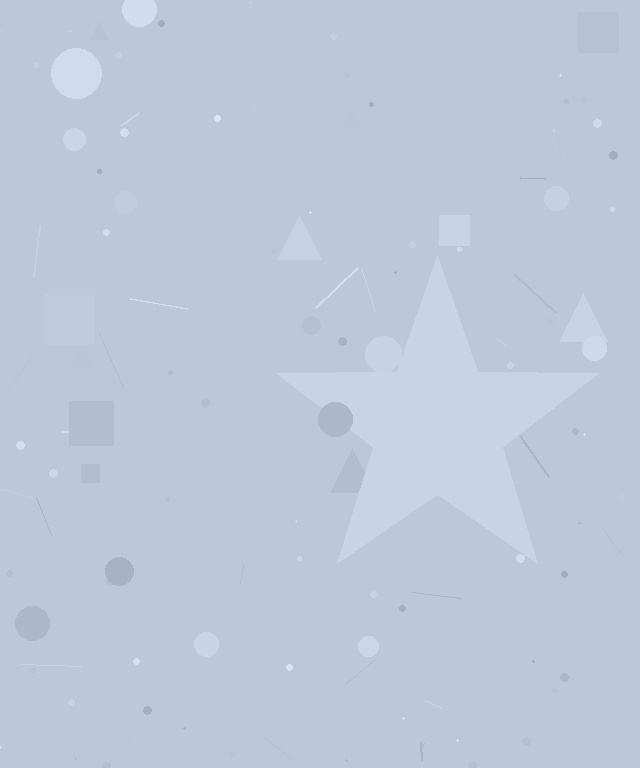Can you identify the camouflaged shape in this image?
The camouflaged shape is a star.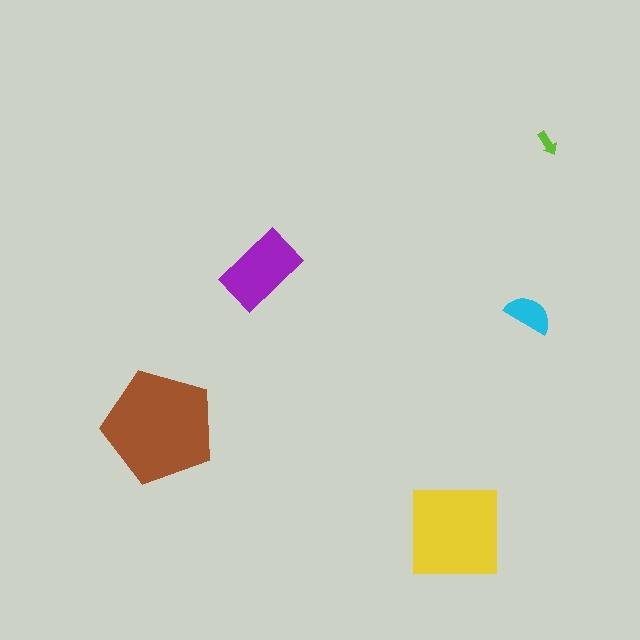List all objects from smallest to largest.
The lime arrow, the cyan semicircle, the purple rectangle, the yellow square, the brown pentagon.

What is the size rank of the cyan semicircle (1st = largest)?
4th.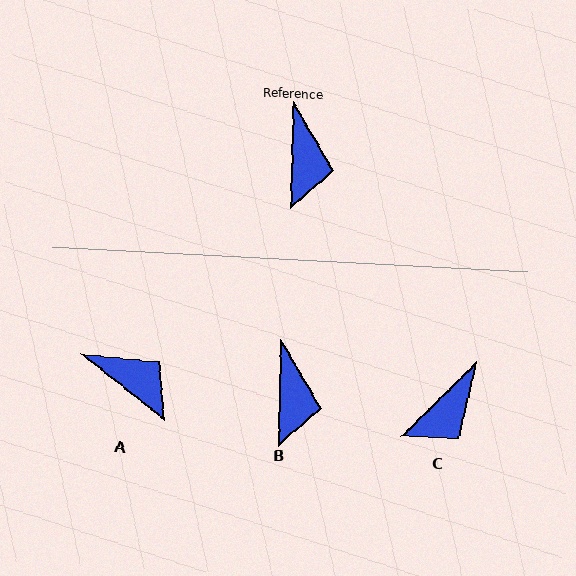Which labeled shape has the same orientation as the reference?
B.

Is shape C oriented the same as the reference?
No, it is off by about 43 degrees.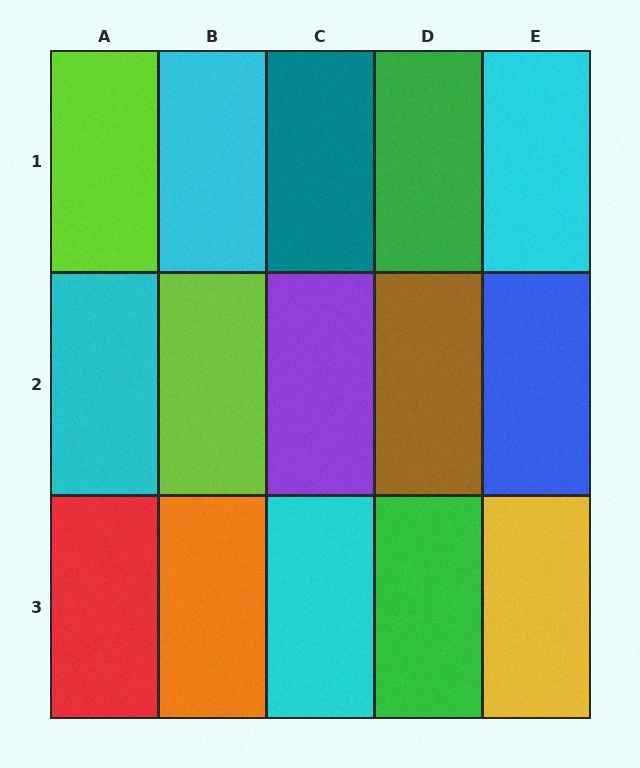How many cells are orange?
1 cell is orange.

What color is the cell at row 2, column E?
Blue.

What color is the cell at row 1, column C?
Teal.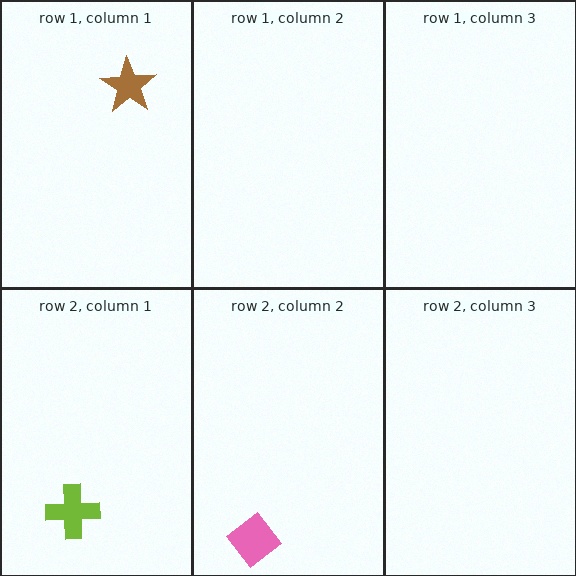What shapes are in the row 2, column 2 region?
The pink diamond.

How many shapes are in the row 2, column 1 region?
1.